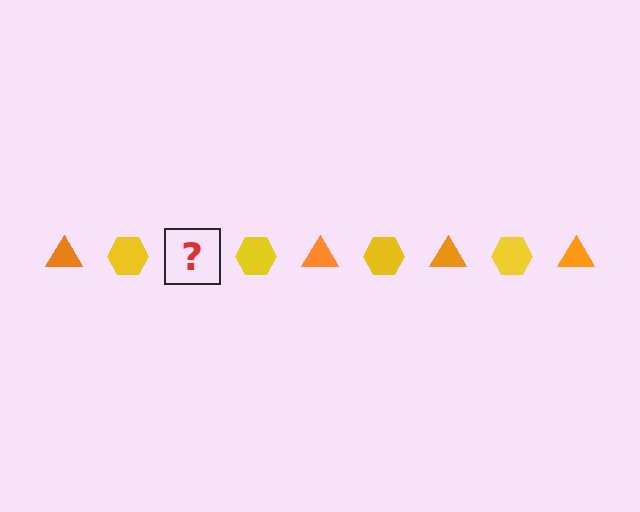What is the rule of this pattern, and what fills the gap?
The rule is that the pattern alternates between orange triangle and yellow hexagon. The gap should be filled with an orange triangle.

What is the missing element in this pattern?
The missing element is an orange triangle.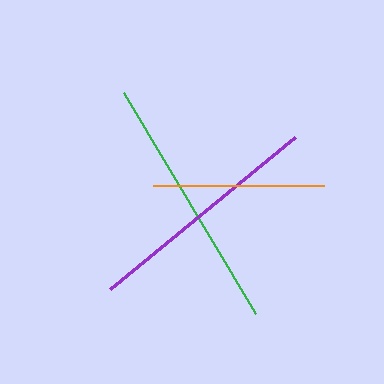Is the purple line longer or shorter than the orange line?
The purple line is longer than the orange line.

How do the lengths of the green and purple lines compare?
The green and purple lines are approximately the same length.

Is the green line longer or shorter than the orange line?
The green line is longer than the orange line.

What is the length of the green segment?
The green segment is approximately 258 pixels long.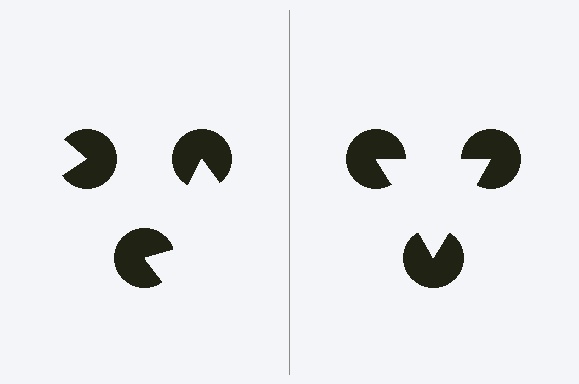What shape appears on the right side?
An illusory triangle.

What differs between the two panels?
The pac-man discs are positioned identically on both sides; only the wedge orientations differ. On the right they align to a triangle; on the left they are misaligned.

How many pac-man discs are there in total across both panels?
6 — 3 on each side.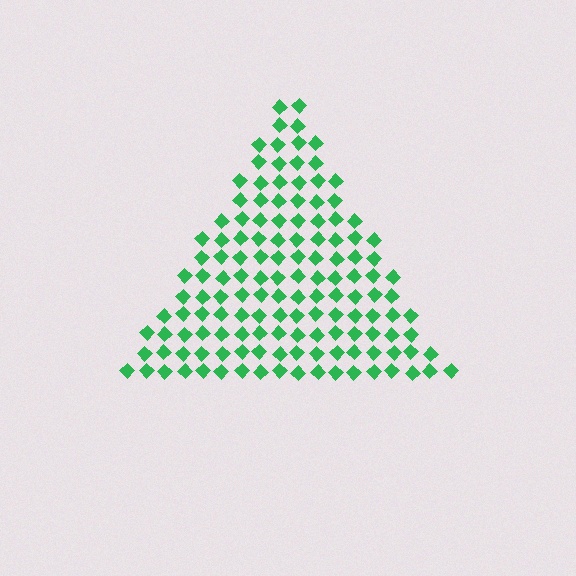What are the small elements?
The small elements are diamonds.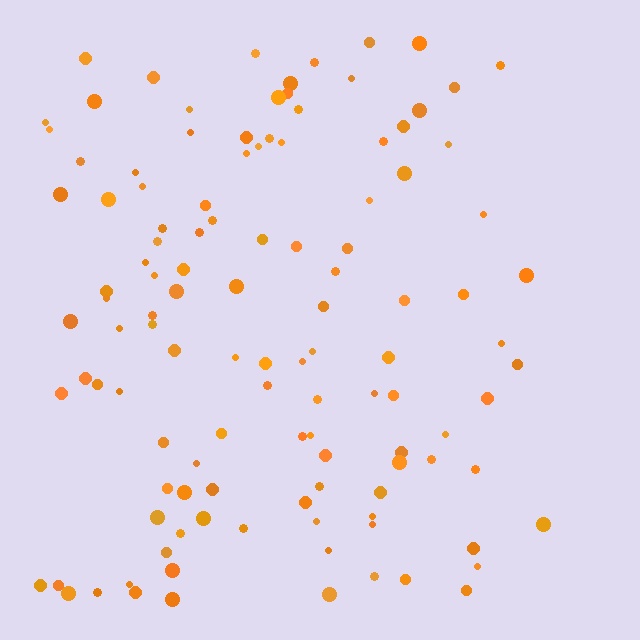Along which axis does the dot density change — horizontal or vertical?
Horizontal.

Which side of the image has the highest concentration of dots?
The left.